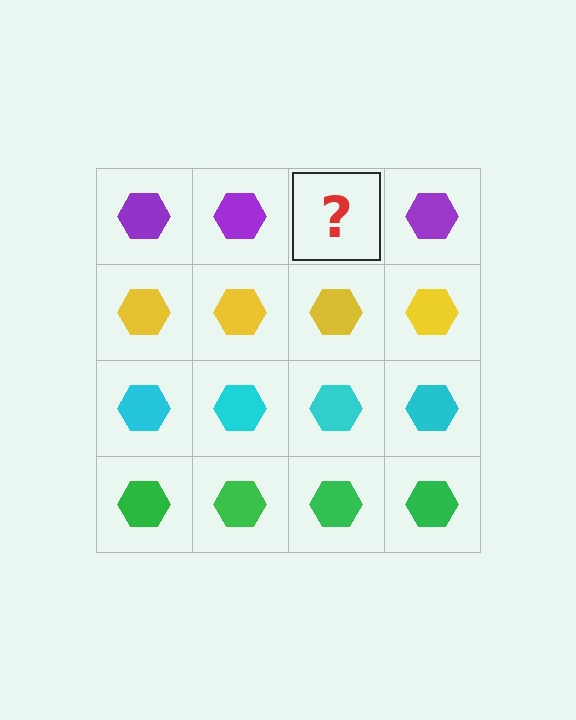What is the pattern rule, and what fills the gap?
The rule is that each row has a consistent color. The gap should be filled with a purple hexagon.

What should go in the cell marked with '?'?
The missing cell should contain a purple hexagon.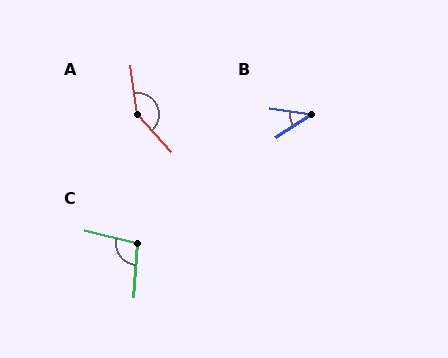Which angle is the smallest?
B, at approximately 41 degrees.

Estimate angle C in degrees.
Approximately 101 degrees.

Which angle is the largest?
A, at approximately 146 degrees.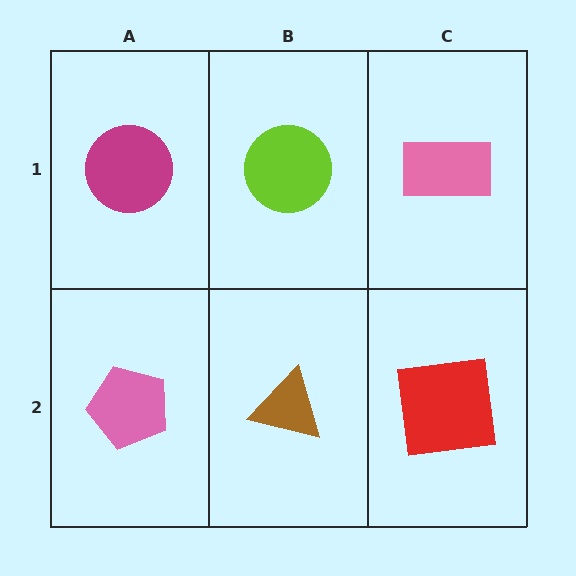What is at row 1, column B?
A lime circle.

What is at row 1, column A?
A magenta circle.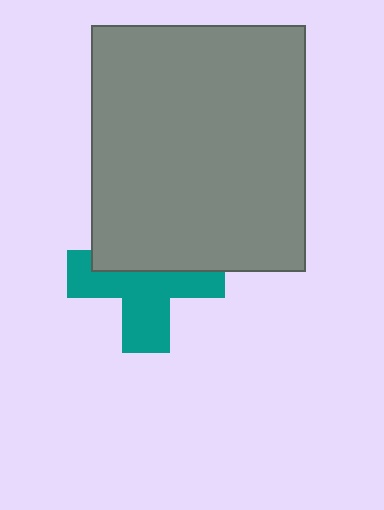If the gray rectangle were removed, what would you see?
You would see the complete teal cross.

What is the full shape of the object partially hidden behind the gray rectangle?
The partially hidden object is a teal cross.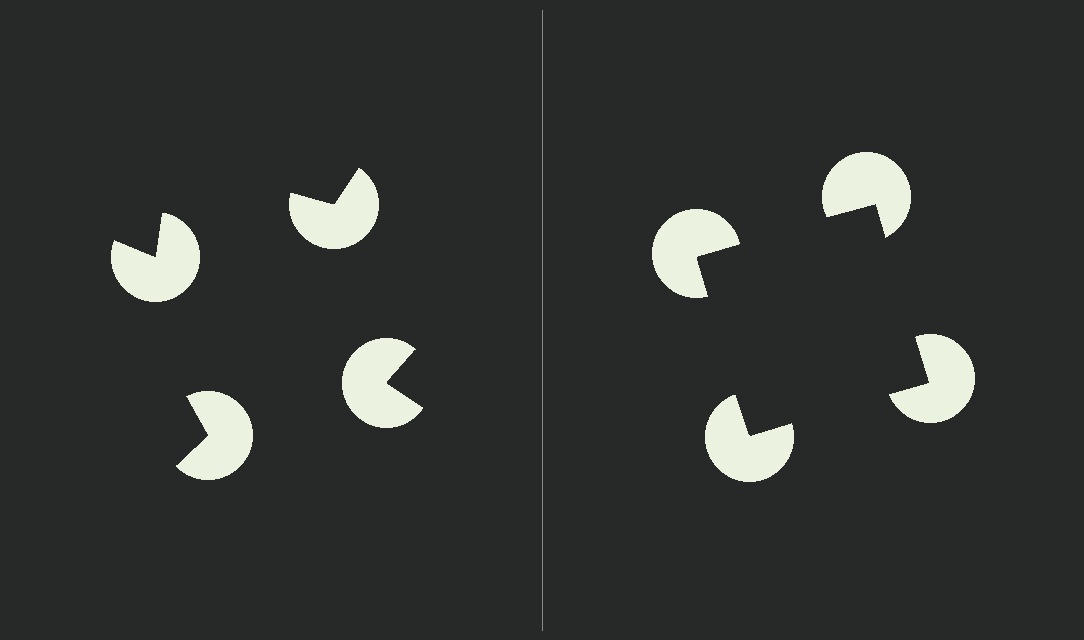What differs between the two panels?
The pac-man discs are positioned identically on both sides; only the wedge orientations differ. On the right they align to a square; on the left they are misaligned.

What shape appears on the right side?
An illusory square.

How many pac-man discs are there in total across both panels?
8 — 4 on each side.